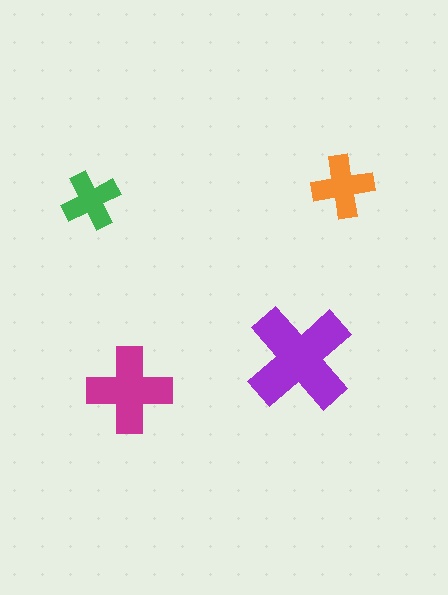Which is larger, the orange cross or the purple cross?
The purple one.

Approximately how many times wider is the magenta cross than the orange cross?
About 1.5 times wider.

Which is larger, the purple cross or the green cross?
The purple one.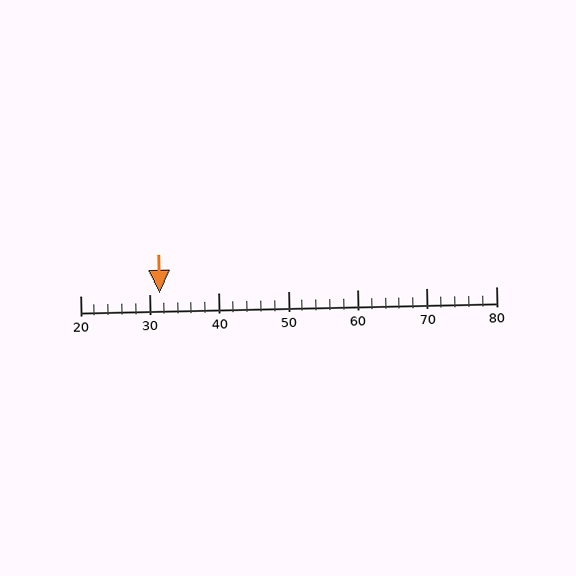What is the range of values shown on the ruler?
The ruler shows values from 20 to 80.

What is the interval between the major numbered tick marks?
The major tick marks are spaced 10 units apart.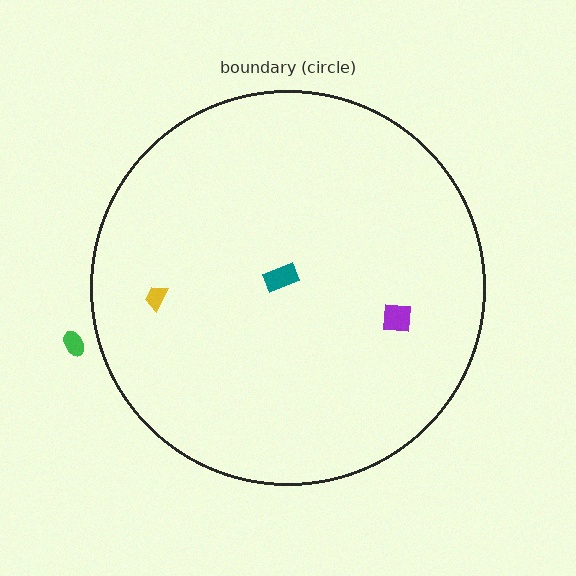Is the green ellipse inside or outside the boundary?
Outside.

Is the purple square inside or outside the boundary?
Inside.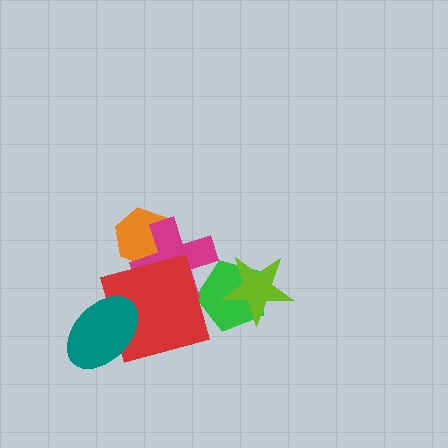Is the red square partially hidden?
Yes, it is partially covered by another shape.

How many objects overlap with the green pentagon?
2 objects overlap with the green pentagon.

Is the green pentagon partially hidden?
Yes, it is partially covered by another shape.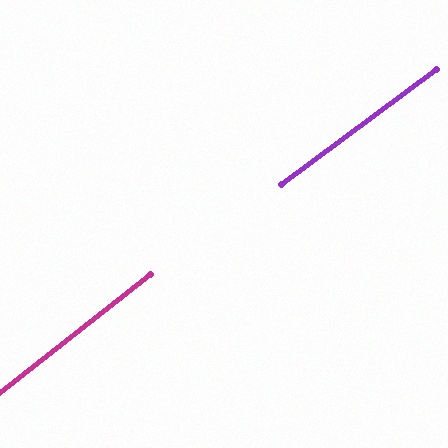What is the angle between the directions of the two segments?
Approximately 1 degree.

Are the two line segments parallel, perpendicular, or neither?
Parallel — their directions differ by only 1.3°.